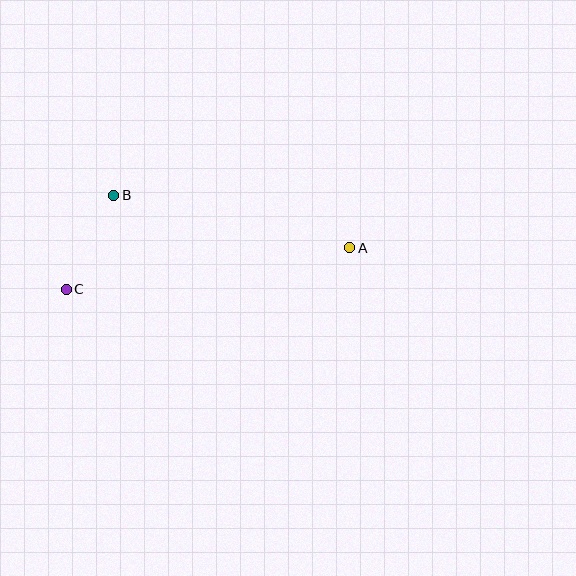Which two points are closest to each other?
Points B and C are closest to each other.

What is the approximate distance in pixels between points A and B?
The distance between A and B is approximately 242 pixels.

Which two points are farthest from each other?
Points A and C are farthest from each other.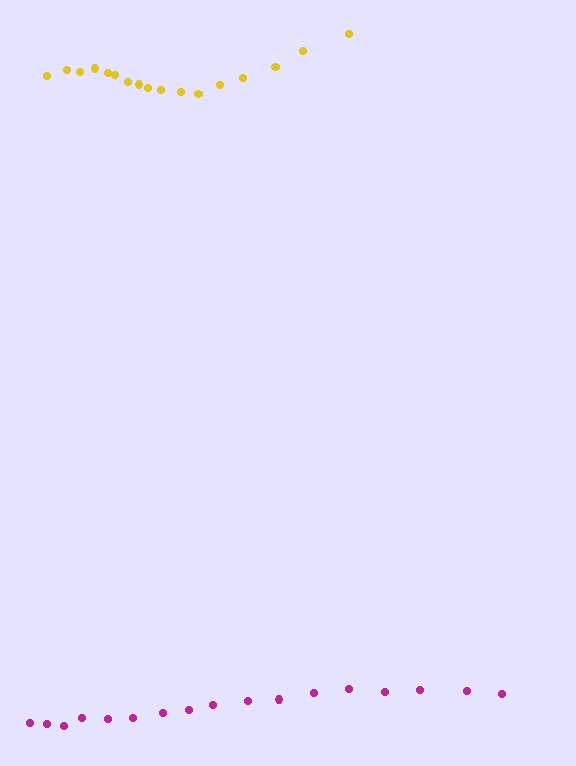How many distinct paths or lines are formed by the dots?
There are 2 distinct paths.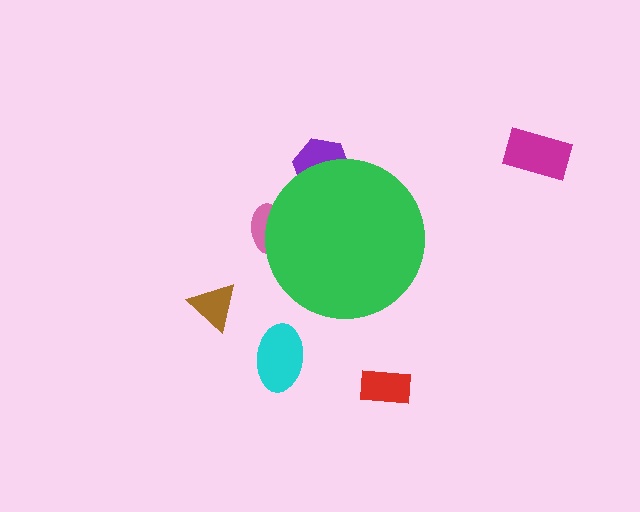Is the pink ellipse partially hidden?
Yes, the pink ellipse is partially hidden behind the green circle.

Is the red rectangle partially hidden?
No, the red rectangle is fully visible.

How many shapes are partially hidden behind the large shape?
2 shapes are partially hidden.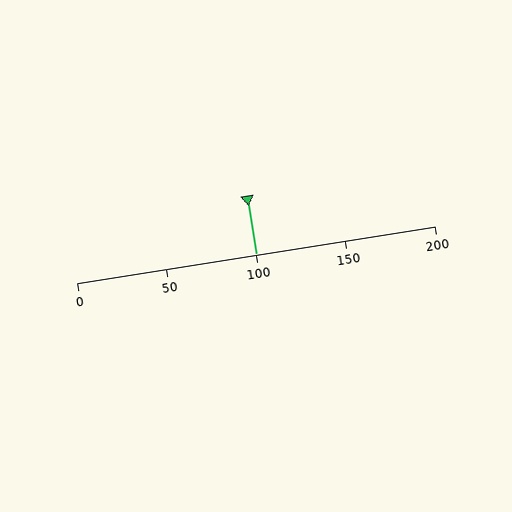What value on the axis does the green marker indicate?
The marker indicates approximately 100.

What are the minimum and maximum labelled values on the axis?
The axis runs from 0 to 200.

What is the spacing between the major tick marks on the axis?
The major ticks are spaced 50 apart.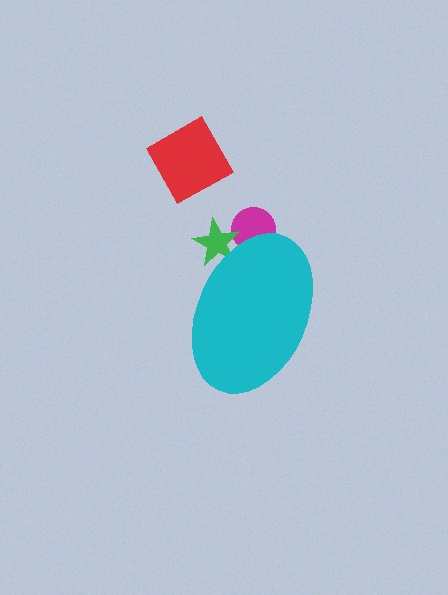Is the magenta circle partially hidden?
Yes, the magenta circle is partially hidden behind the cyan ellipse.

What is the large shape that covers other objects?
A cyan ellipse.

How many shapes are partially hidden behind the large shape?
2 shapes are partially hidden.